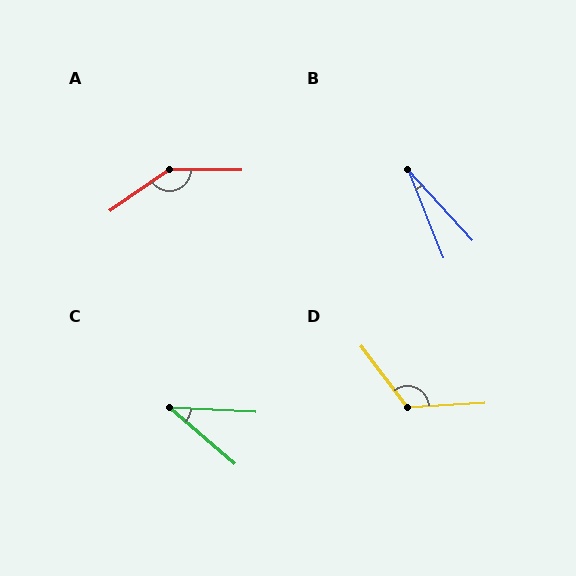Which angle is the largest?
A, at approximately 144 degrees.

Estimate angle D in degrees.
Approximately 123 degrees.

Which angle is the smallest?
B, at approximately 20 degrees.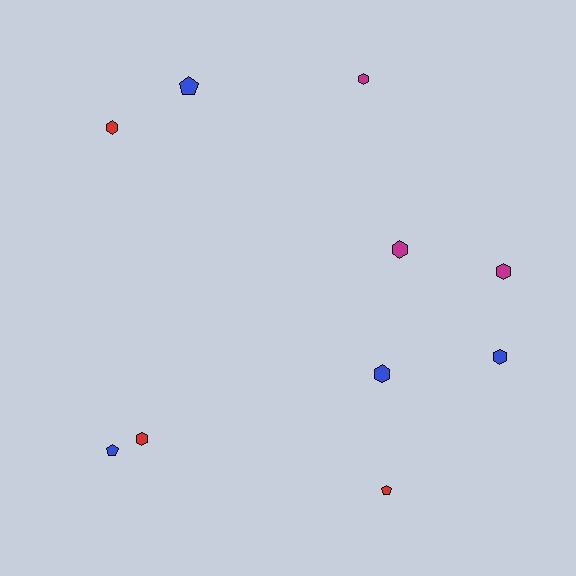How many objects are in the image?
There are 10 objects.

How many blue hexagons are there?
There are 2 blue hexagons.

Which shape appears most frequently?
Hexagon, with 7 objects.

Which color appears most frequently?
Blue, with 4 objects.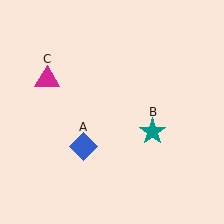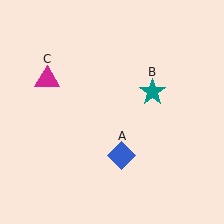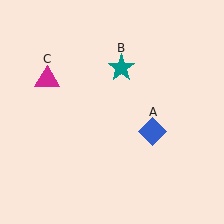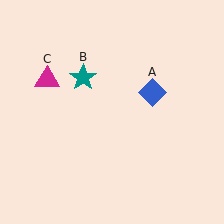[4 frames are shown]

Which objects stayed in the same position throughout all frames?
Magenta triangle (object C) remained stationary.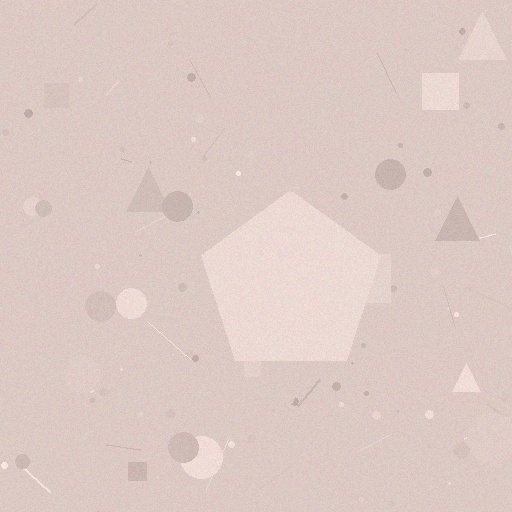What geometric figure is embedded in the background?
A pentagon is embedded in the background.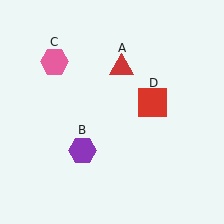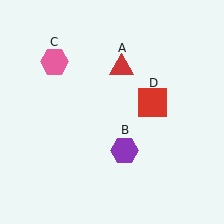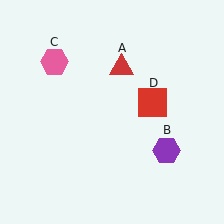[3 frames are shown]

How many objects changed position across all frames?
1 object changed position: purple hexagon (object B).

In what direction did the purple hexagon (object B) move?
The purple hexagon (object B) moved right.